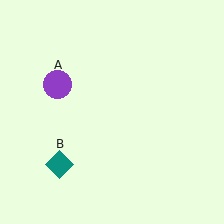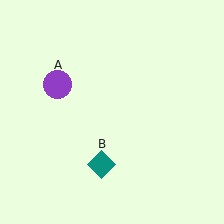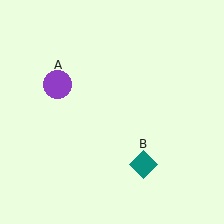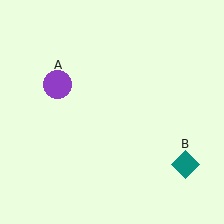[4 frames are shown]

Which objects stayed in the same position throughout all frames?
Purple circle (object A) remained stationary.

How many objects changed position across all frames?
1 object changed position: teal diamond (object B).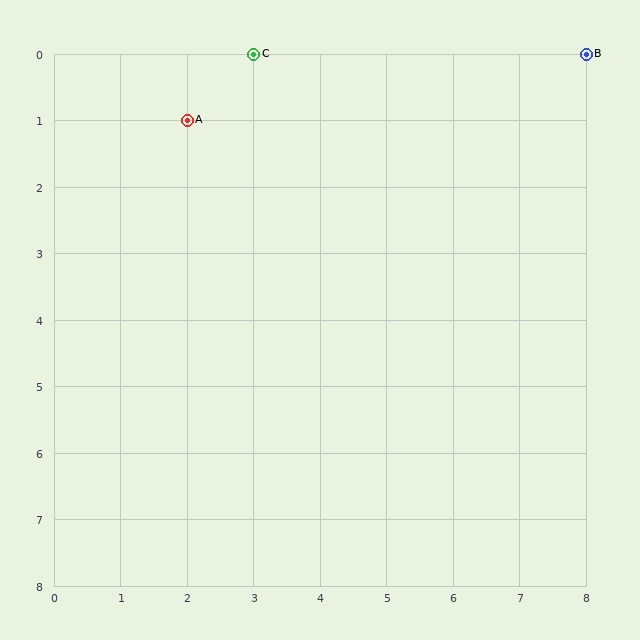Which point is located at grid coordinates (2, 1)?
Point A is at (2, 1).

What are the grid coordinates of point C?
Point C is at grid coordinates (3, 0).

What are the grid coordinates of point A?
Point A is at grid coordinates (2, 1).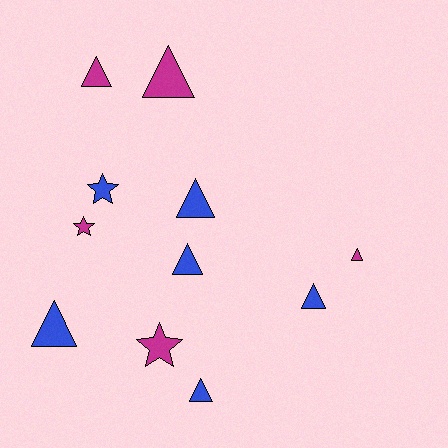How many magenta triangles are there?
There are 3 magenta triangles.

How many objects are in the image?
There are 11 objects.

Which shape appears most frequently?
Triangle, with 8 objects.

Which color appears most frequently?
Blue, with 6 objects.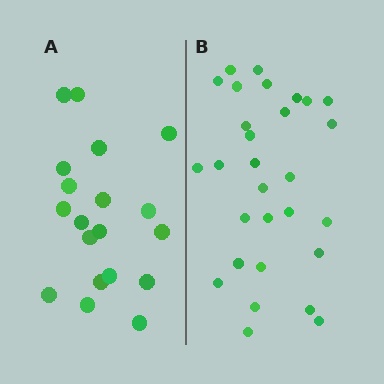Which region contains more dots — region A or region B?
Region B (the right region) has more dots.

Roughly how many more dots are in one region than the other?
Region B has roughly 10 or so more dots than region A.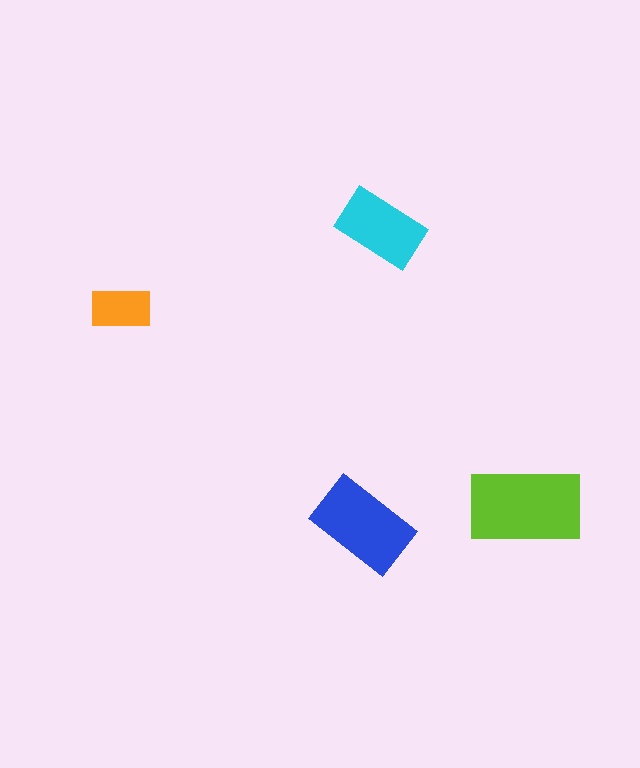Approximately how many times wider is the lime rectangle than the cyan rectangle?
About 1.5 times wider.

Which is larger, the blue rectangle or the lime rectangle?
The lime one.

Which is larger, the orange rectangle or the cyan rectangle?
The cyan one.